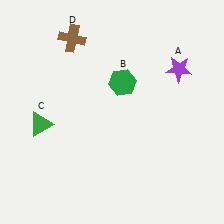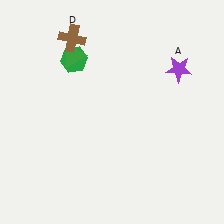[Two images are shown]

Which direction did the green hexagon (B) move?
The green hexagon (B) moved left.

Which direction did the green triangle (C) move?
The green triangle (C) moved up.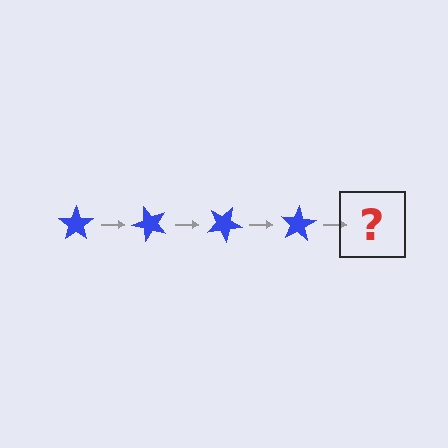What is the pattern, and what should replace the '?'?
The pattern is that the star rotates 50 degrees each step. The '?' should be a blue star rotated 200 degrees.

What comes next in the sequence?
The next element should be a blue star rotated 200 degrees.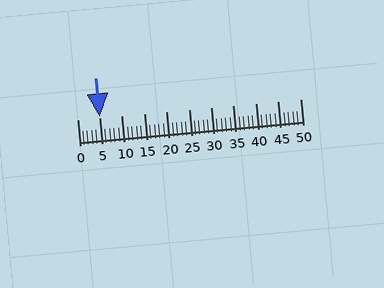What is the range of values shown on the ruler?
The ruler shows values from 0 to 50.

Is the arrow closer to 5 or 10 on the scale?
The arrow is closer to 5.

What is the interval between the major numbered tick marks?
The major tick marks are spaced 5 units apart.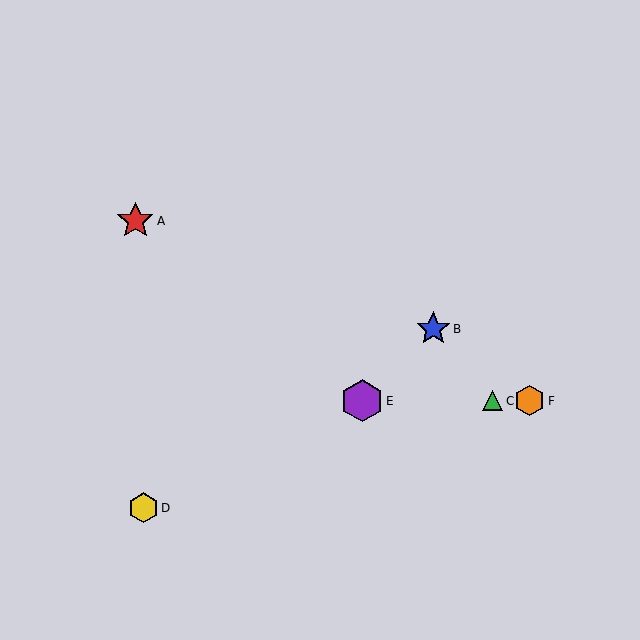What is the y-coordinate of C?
Object C is at y≈401.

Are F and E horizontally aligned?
Yes, both are at y≈401.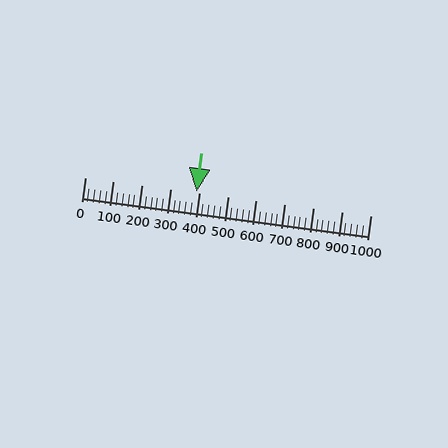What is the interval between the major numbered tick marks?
The major tick marks are spaced 100 units apart.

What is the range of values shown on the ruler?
The ruler shows values from 0 to 1000.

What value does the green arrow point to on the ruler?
The green arrow points to approximately 390.